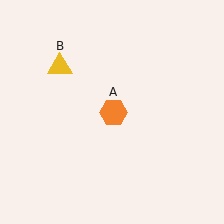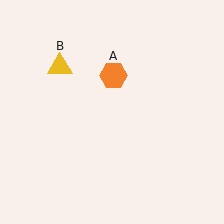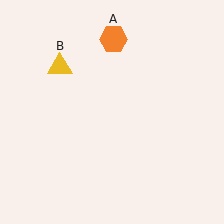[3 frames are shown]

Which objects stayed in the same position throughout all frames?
Yellow triangle (object B) remained stationary.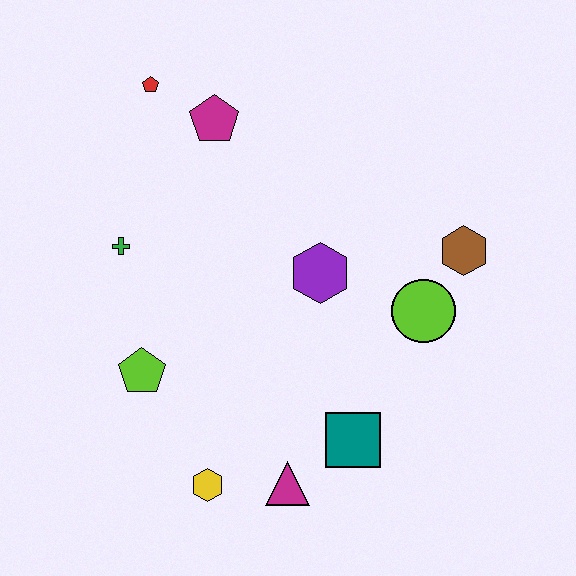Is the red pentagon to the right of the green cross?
Yes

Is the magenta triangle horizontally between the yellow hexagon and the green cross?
No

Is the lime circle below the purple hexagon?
Yes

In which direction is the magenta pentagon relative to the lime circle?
The magenta pentagon is to the left of the lime circle.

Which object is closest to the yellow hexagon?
The magenta triangle is closest to the yellow hexagon.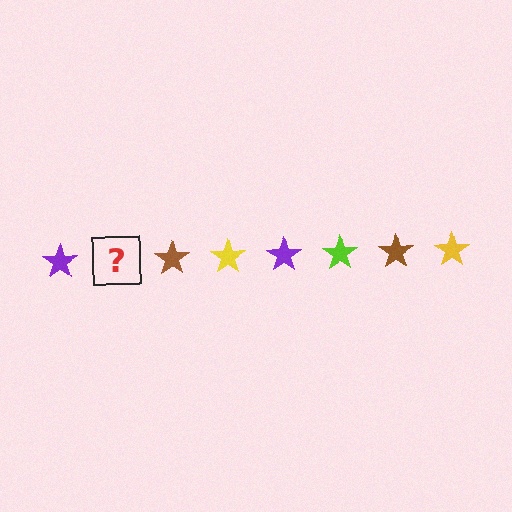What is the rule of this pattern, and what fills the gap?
The rule is that the pattern cycles through purple, lime, brown, yellow stars. The gap should be filled with a lime star.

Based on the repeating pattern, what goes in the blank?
The blank should be a lime star.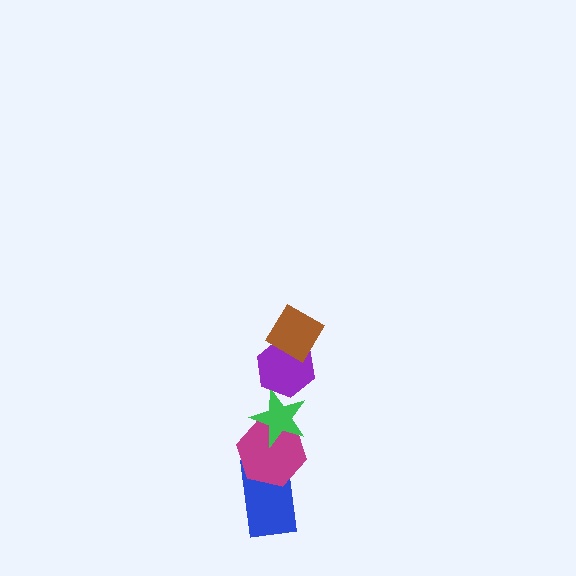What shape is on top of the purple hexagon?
The brown diamond is on top of the purple hexagon.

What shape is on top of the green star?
The purple hexagon is on top of the green star.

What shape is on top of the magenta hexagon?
The green star is on top of the magenta hexagon.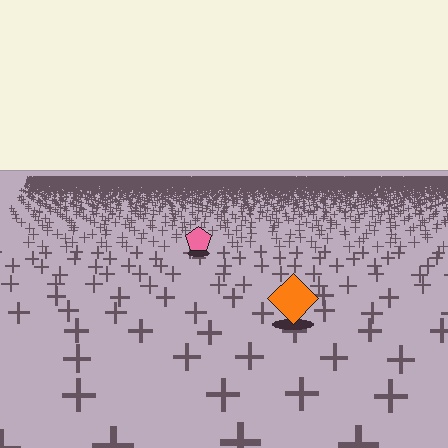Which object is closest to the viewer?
The orange diamond is closest. The texture marks near it are larger and more spread out.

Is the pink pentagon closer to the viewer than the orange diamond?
No. The orange diamond is closer — you can tell from the texture gradient: the ground texture is coarser near it.